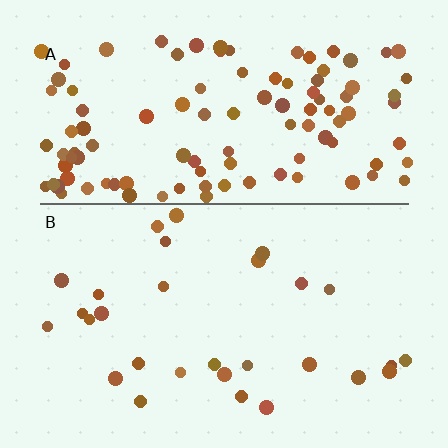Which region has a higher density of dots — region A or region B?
A (the top).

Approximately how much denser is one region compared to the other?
Approximately 3.8× — region A over region B.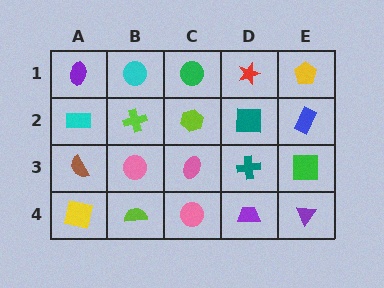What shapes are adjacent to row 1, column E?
A blue rectangle (row 2, column E), a red star (row 1, column D).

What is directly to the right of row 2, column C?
A teal square.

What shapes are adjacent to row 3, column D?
A teal square (row 2, column D), a purple trapezoid (row 4, column D), a pink ellipse (row 3, column C), a green square (row 3, column E).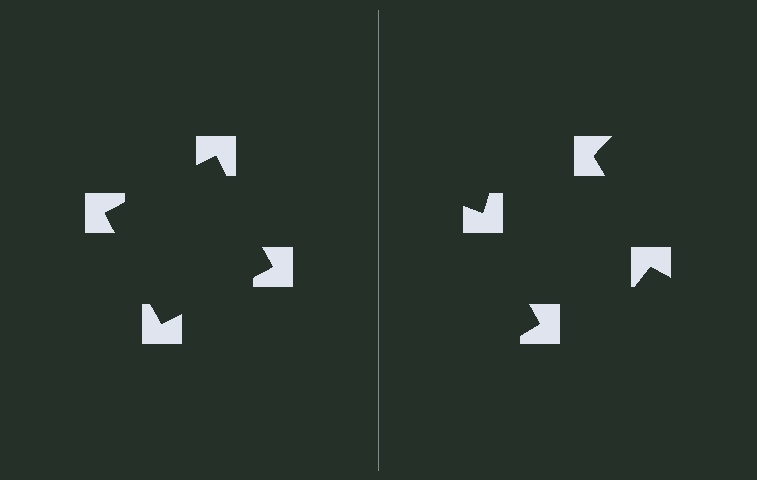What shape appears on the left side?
An illusory square.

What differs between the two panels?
The notched squares are positioned identically on both sides; only the wedge orientations differ. On the left they align to a square; on the right they are misaligned.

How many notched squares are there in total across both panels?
8 — 4 on each side.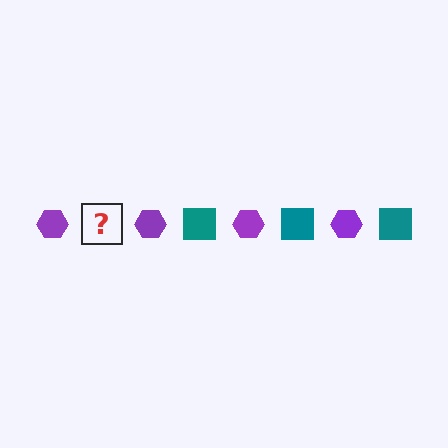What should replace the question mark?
The question mark should be replaced with a teal square.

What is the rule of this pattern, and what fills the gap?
The rule is that the pattern alternates between purple hexagon and teal square. The gap should be filled with a teal square.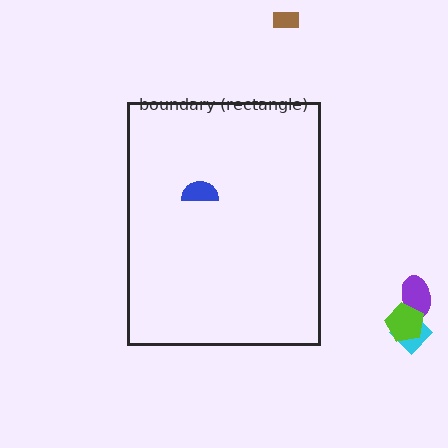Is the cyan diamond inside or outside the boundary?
Outside.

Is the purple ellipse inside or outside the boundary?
Outside.